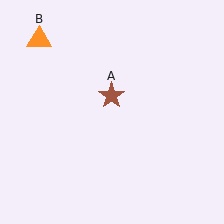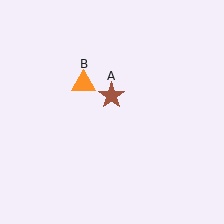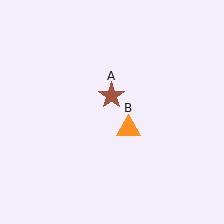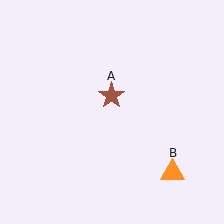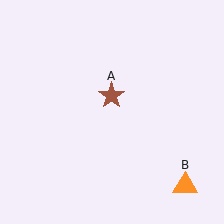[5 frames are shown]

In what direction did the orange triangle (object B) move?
The orange triangle (object B) moved down and to the right.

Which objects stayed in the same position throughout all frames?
Brown star (object A) remained stationary.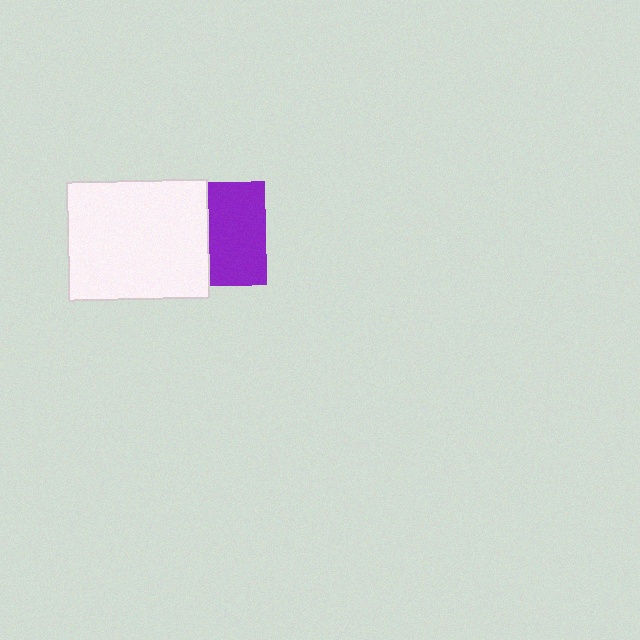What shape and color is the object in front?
The object in front is a white rectangle.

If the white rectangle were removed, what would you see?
You would see the complete purple square.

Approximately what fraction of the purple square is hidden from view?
Roughly 46% of the purple square is hidden behind the white rectangle.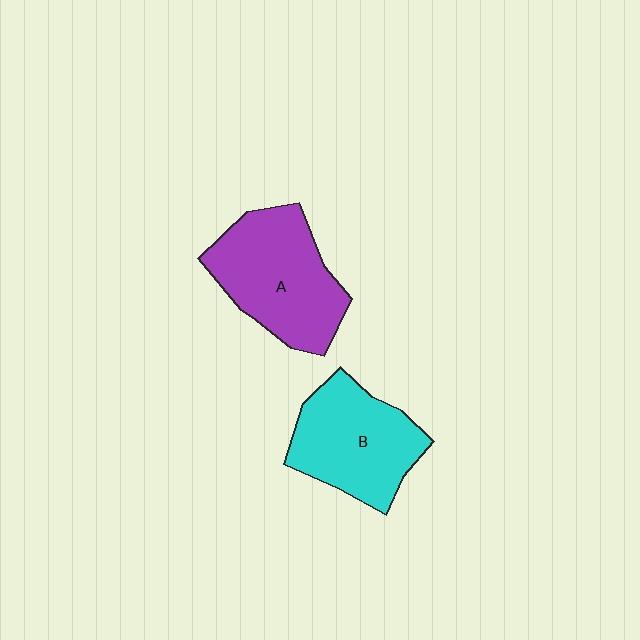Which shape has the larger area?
Shape A (purple).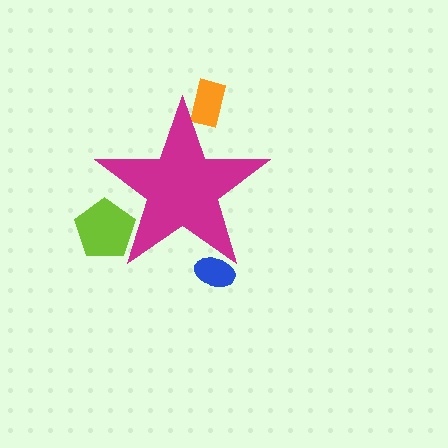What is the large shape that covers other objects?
A magenta star.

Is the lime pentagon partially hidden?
Yes, the lime pentagon is partially hidden behind the magenta star.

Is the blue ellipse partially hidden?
Yes, the blue ellipse is partially hidden behind the magenta star.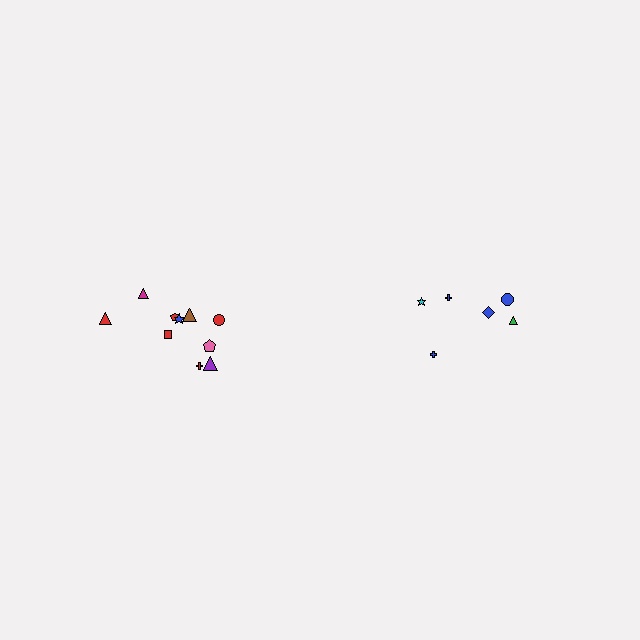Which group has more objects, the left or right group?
The left group.